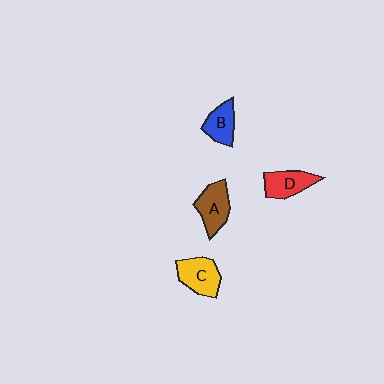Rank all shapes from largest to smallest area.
From largest to smallest: C (yellow), A (brown), D (red), B (blue).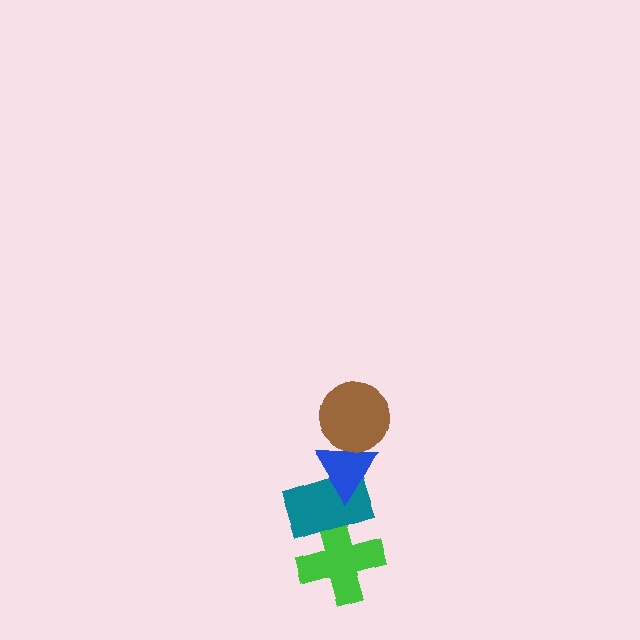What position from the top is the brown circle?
The brown circle is 1st from the top.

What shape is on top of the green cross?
The teal rectangle is on top of the green cross.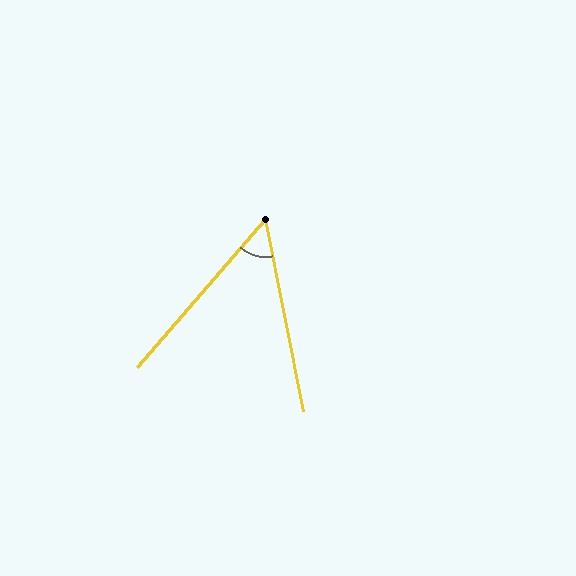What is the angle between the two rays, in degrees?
Approximately 52 degrees.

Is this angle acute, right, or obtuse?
It is acute.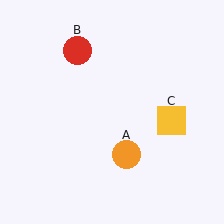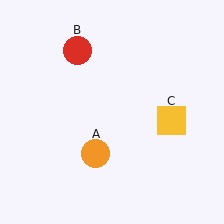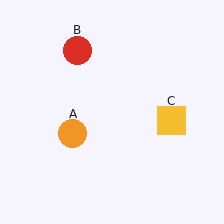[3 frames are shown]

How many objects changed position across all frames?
1 object changed position: orange circle (object A).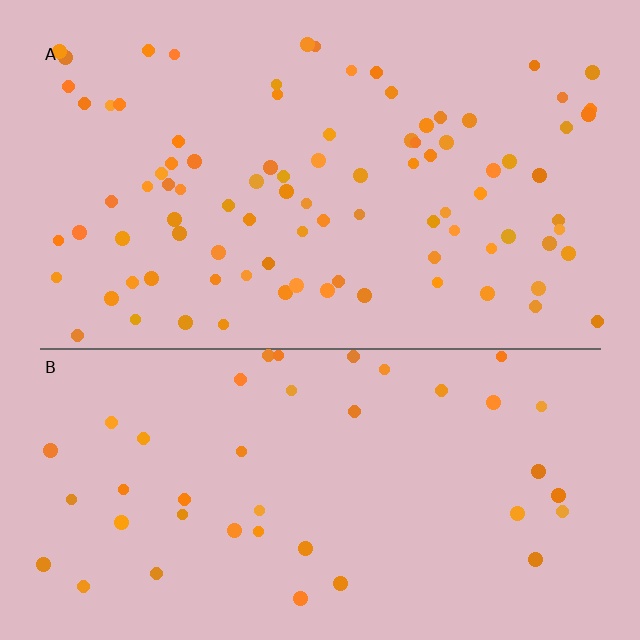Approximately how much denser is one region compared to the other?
Approximately 2.2× — region A over region B.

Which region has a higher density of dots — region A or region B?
A (the top).